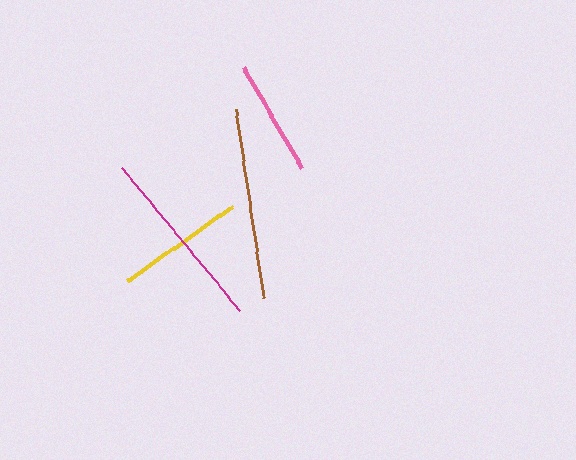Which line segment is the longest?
The brown line is the longest at approximately 192 pixels.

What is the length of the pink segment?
The pink segment is approximately 118 pixels long.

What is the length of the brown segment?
The brown segment is approximately 192 pixels long.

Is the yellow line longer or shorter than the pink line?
The yellow line is longer than the pink line.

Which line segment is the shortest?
The pink line is the shortest at approximately 118 pixels.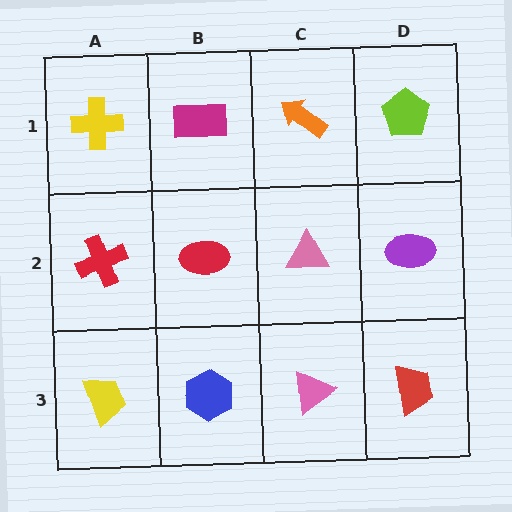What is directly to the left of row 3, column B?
A yellow trapezoid.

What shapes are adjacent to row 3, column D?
A purple ellipse (row 2, column D), a pink triangle (row 3, column C).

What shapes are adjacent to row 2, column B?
A magenta rectangle (row 1, column B), a blue hexagon (row 3, column B), a red cross (row 2, column A), a pink triangle (row 2, column C).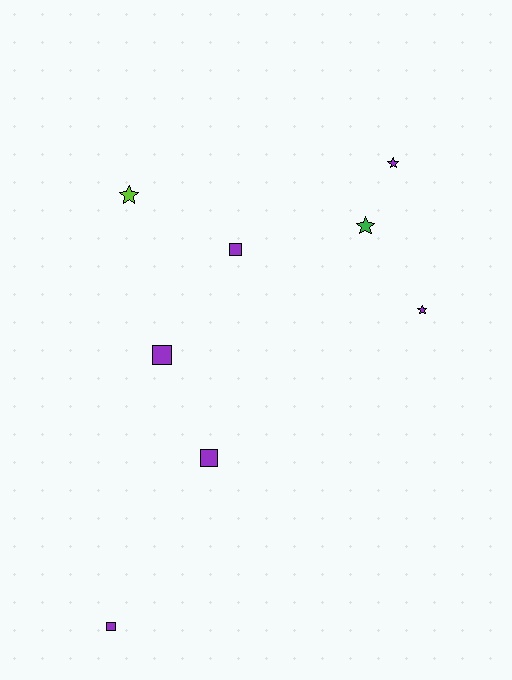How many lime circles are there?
There are no lime circles.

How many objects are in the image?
There are 8 objects.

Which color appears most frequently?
Purple, with 6 objects.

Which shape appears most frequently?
Square, with 4 objects.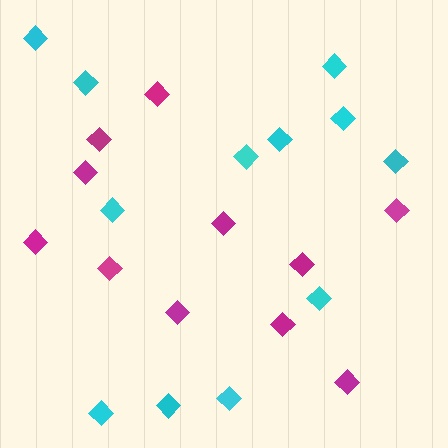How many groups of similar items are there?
There are 2 groups: one group of cyan diamonds (12) and one group of magenta diamonds (11).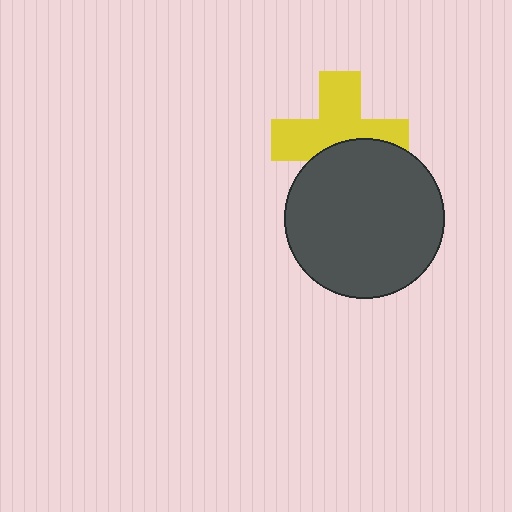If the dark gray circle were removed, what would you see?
You would see the complete yellow cross.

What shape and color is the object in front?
The object in front is a dark gray circle.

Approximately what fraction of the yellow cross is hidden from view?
Roughly 39% of the yellow cross is hidden behind the dark gray circle.